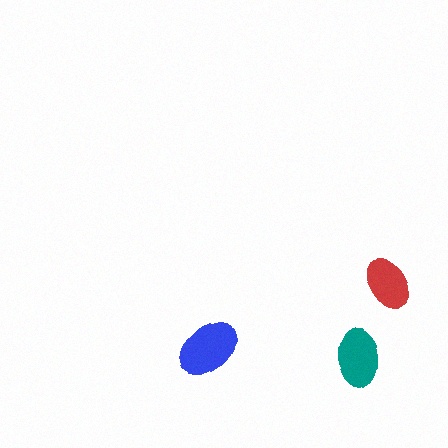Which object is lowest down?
The teal ellipse is bottommost.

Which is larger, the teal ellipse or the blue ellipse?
The blue one.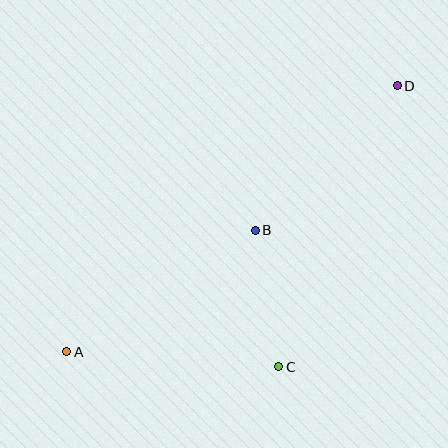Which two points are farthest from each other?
Points A and D are farthest from each other.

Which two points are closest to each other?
Points B and C are closest to each other.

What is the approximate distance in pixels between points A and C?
The distance between A and C is approximately 213 pixels.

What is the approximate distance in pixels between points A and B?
The distance between A and B is approximately 225 pixels.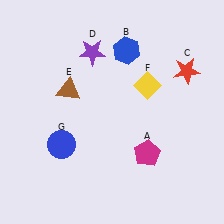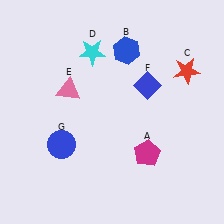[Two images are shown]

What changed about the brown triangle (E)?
In Image 1, E is brown. In Image 2, it changed to pink.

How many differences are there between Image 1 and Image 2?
There are 3 differences between the two images.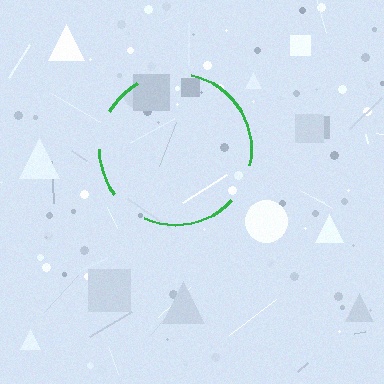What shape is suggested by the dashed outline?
The dashed outline suggests a circle.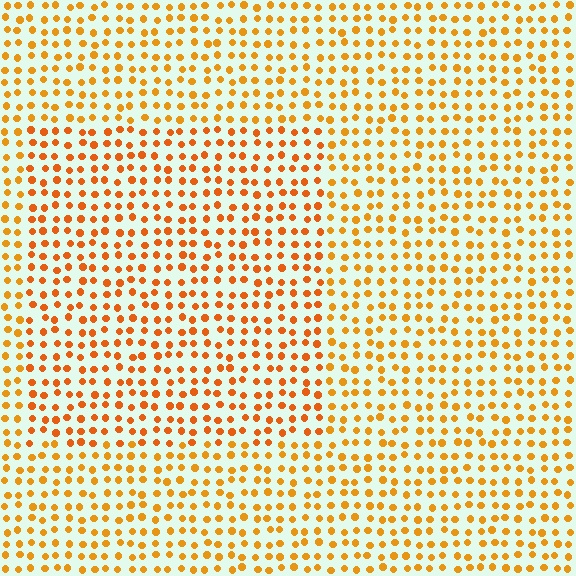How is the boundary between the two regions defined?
The boundary is defined purely by a slight shift in hue (about 16 degrees). Spacing, size, and orientation are identical on both sides.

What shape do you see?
I see a rectangle.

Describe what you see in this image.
The image is filled with small orange elements in a uniform arrangement. A rectangle-shaped region is visible where the elements are tinted to a slightly different hue, forming a subtle color boundary.